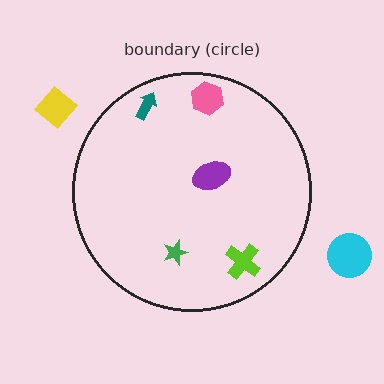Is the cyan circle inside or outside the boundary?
Outside.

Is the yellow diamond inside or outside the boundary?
Outside.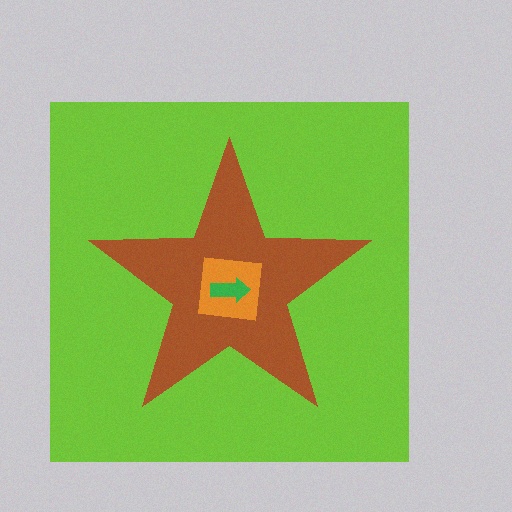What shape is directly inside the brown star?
The orange square.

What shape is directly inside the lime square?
The brown star.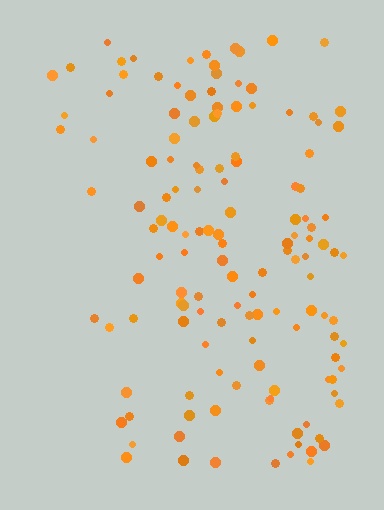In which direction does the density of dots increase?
From left to right, with the right side densest.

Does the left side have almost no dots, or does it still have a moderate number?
Still a moderate number, just noticeably fewer than the right.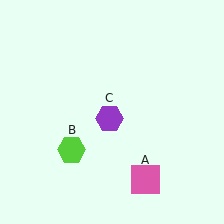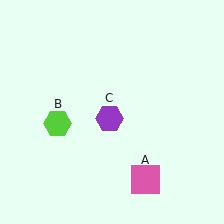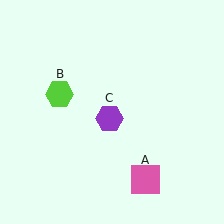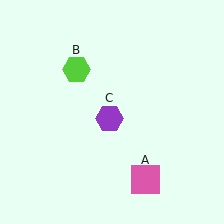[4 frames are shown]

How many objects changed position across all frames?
1 object changed position: lime hexagon (object B).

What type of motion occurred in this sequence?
The lime hexagon (object B) rotated clockwise around the center of the scene.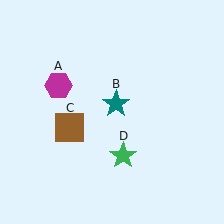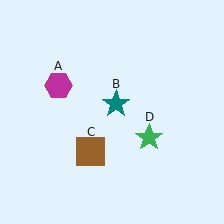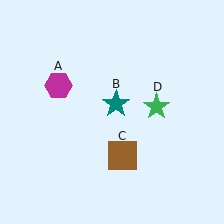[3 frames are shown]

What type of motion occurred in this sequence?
The brown square (object C), green star (object D) rotated counterclockwise around the center of the scene.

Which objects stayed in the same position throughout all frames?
Magenta hexagon (object A) and teal star (object B) remained stationary.